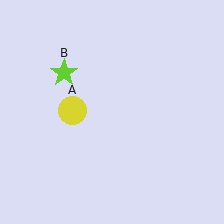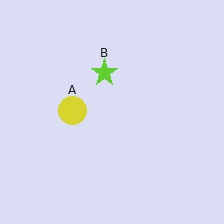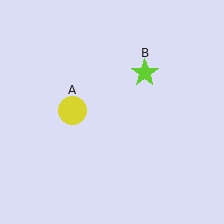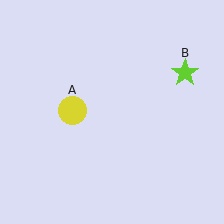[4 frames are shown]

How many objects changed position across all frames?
1 object changed position: lime star (object B).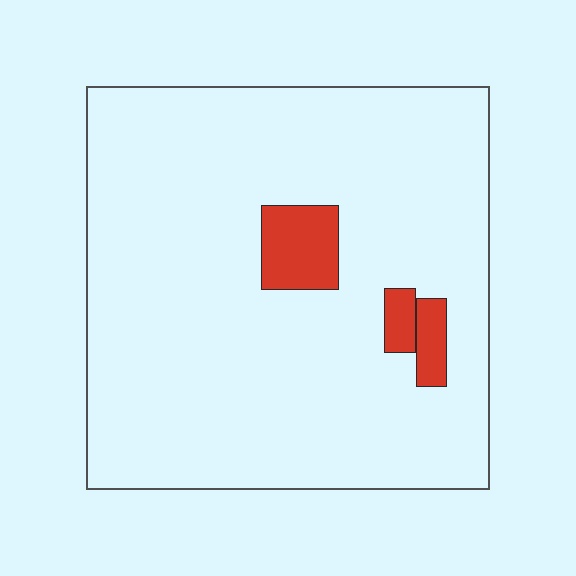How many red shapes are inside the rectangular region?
3.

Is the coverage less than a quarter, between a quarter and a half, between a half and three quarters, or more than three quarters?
Less than a quarter.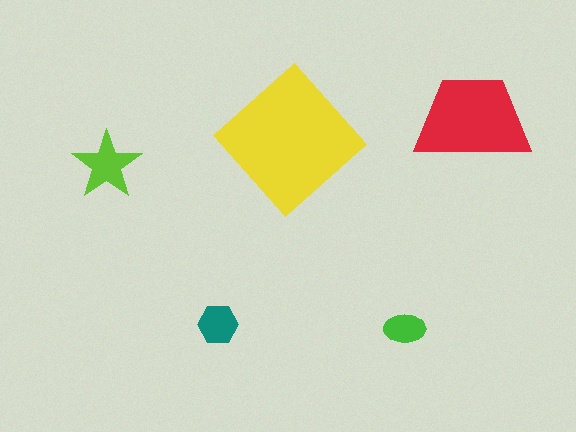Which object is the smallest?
The green ellipse.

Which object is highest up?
The red trapezoid is topmost.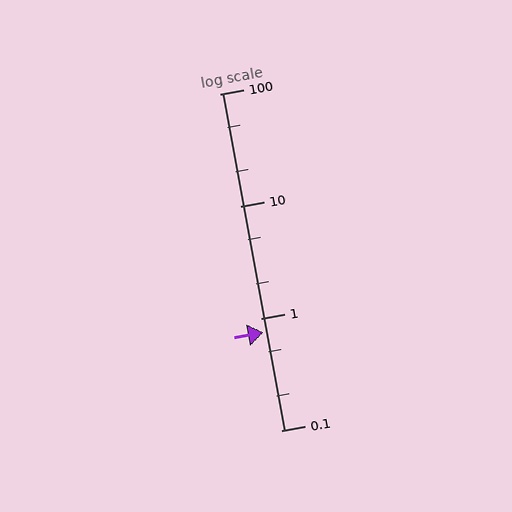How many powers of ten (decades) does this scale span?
The scale spans 3 decades, from 0.1 to 100.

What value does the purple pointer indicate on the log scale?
The pointer indicates approximately 0.74.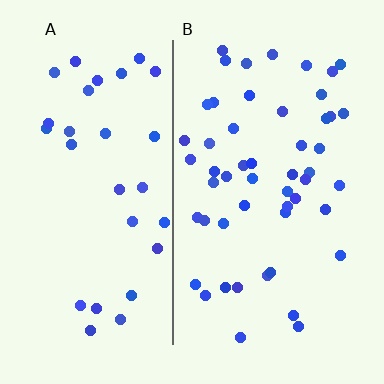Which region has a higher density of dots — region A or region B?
B (the right).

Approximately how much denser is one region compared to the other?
Approximately 1.7× — region B over region A.